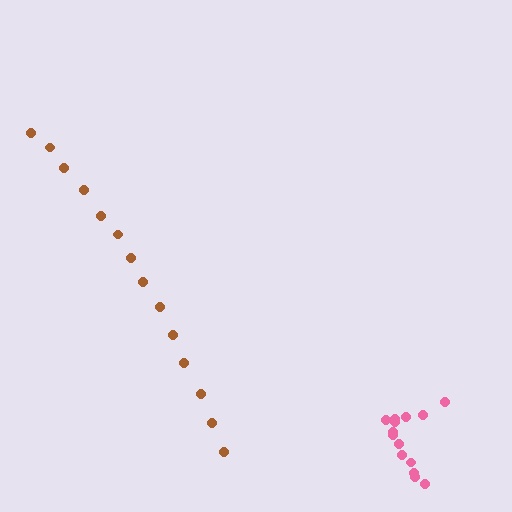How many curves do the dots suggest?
There are 2 distinct paths.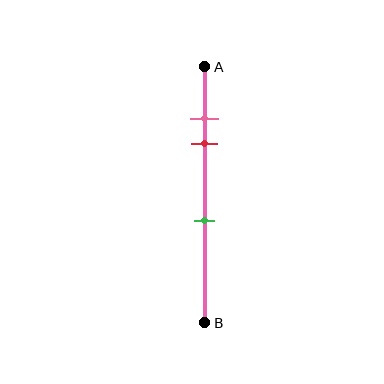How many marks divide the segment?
There are 3 marks dividing the segment.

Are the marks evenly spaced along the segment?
No, the marks are not evenly spaced.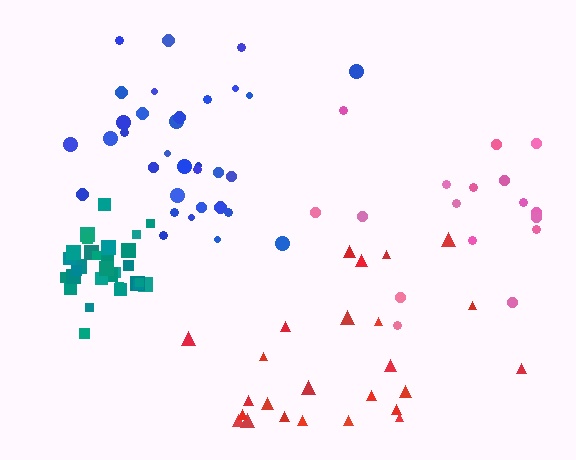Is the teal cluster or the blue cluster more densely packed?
Teal.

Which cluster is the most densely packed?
Teal.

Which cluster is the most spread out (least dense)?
Pink.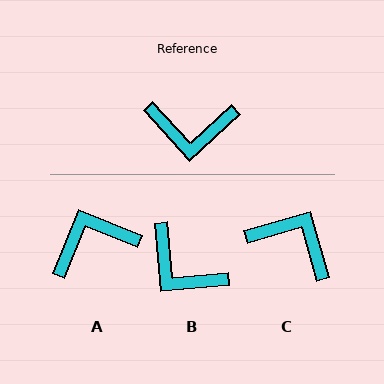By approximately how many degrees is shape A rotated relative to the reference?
Approximately 154 degrees clockwise.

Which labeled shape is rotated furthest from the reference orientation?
A, about 154 degrees away.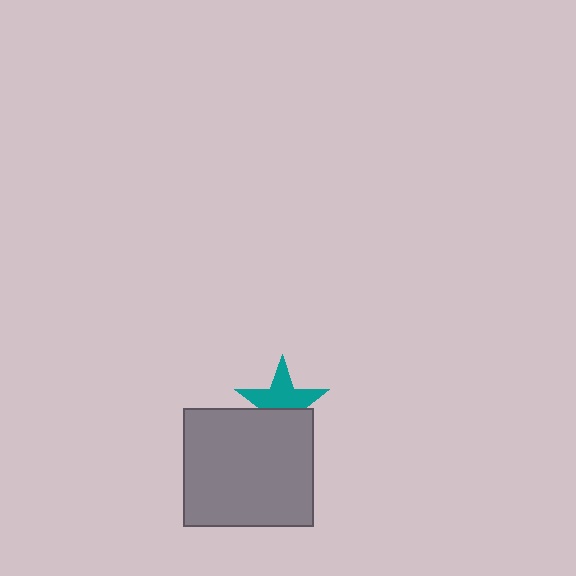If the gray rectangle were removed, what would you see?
You would see the complete teal star.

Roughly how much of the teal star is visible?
About half of it is visible (roughly 58%).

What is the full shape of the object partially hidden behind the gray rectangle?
The partially hidden object is a teal star.